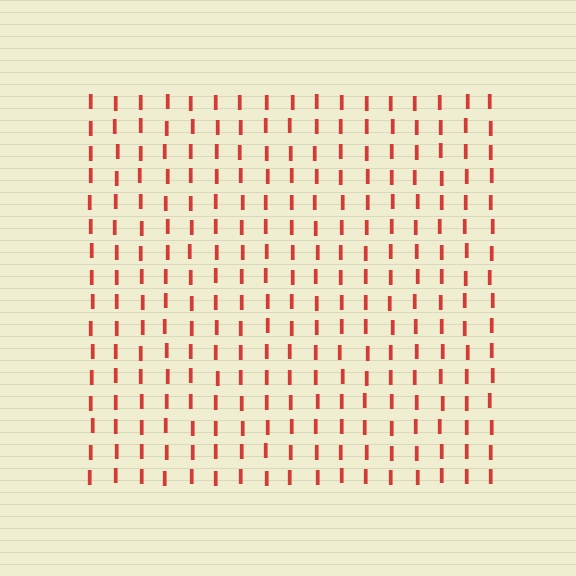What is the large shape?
The large shape is a square.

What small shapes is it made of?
It is made of small letter I's.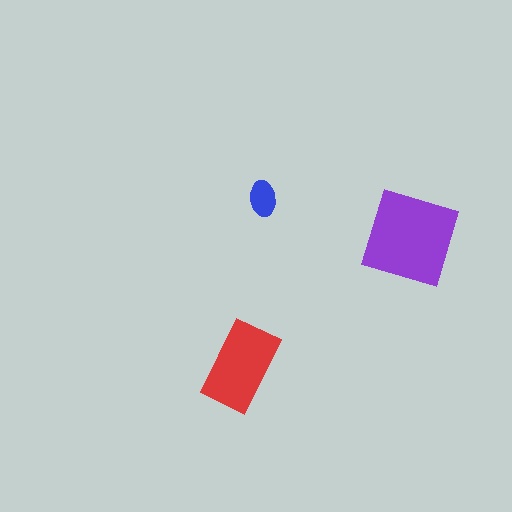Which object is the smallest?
The blue ellipse.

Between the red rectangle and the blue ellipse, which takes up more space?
The red rectangle.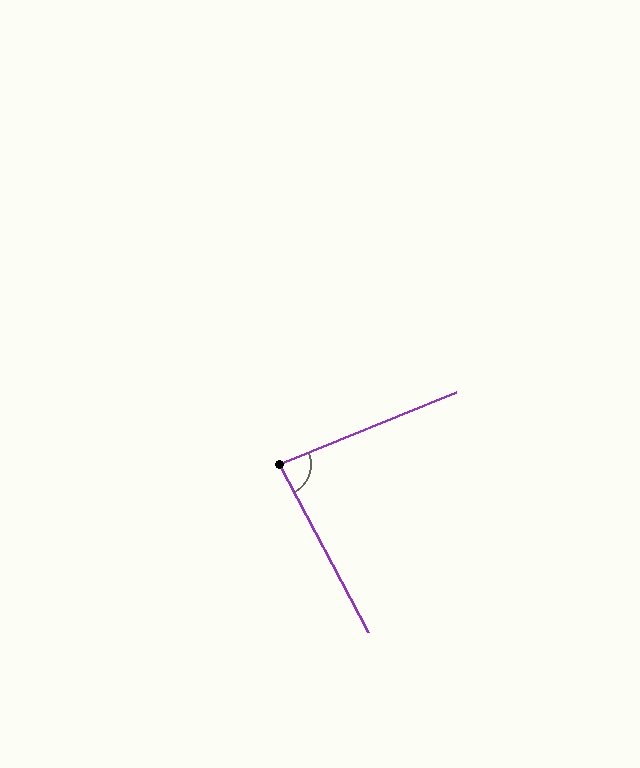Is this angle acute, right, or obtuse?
It is acute.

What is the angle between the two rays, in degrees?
Approximately 84 degrees.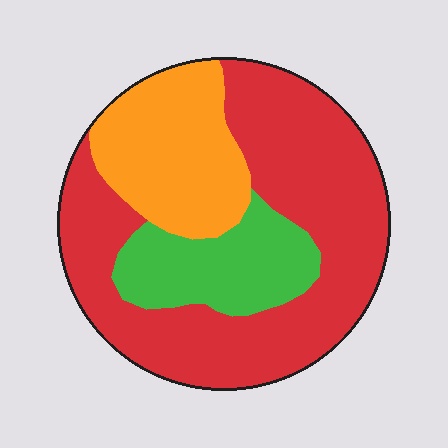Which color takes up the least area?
Green, at roughly 20%.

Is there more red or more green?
Red.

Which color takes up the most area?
Red, at roughly 60%.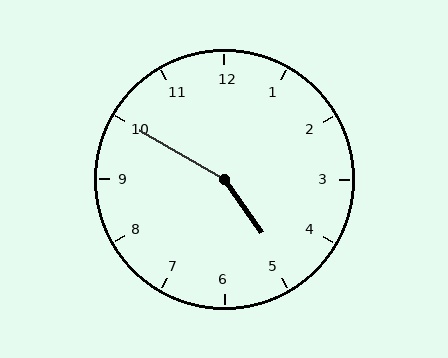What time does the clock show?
4:50.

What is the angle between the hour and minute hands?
Approximately 155 degrees.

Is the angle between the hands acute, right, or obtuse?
It is obtuse.